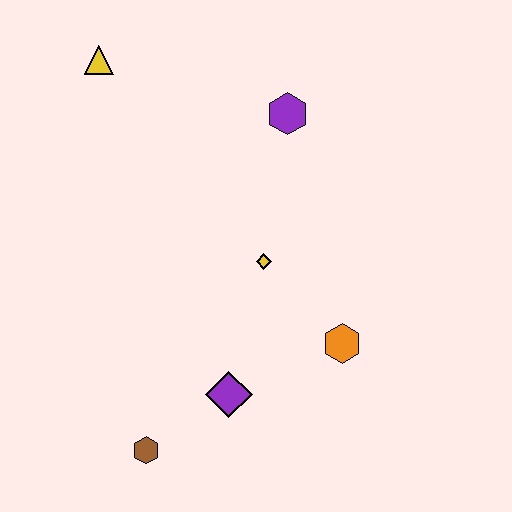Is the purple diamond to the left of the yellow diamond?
Yes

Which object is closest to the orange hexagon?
The yellow diamond is closest to the orange hexagon.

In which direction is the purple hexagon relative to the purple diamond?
The purple hexagon is above the purple diamond.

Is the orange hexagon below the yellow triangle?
Yes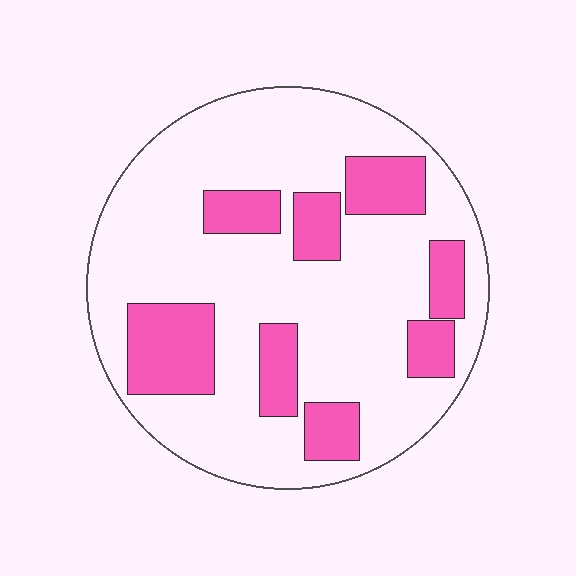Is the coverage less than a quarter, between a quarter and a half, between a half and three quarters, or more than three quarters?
Between a quarter and a half.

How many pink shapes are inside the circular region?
8.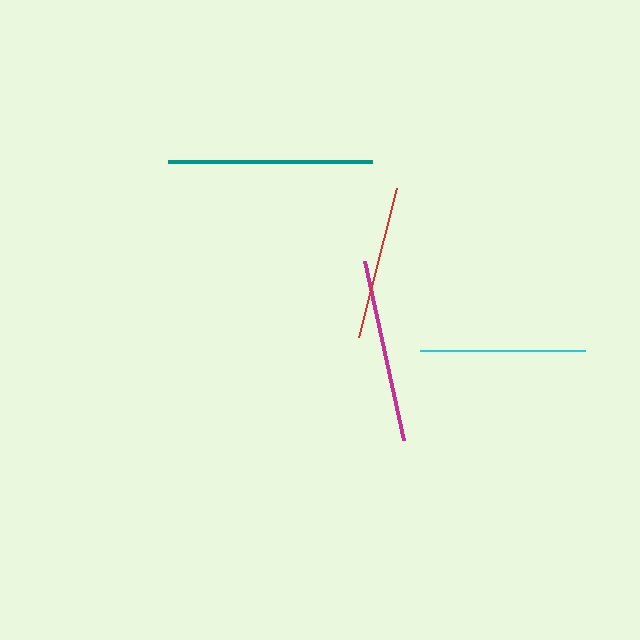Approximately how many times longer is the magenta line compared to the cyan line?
The magenta line is approximately 1.1 times the length of the cyan line.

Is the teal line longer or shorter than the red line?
The teal line is longer than the red line.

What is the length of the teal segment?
The teal segment is approximately 204 pixels long.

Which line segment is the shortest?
The red line is the shortest at approximately 153 pixels.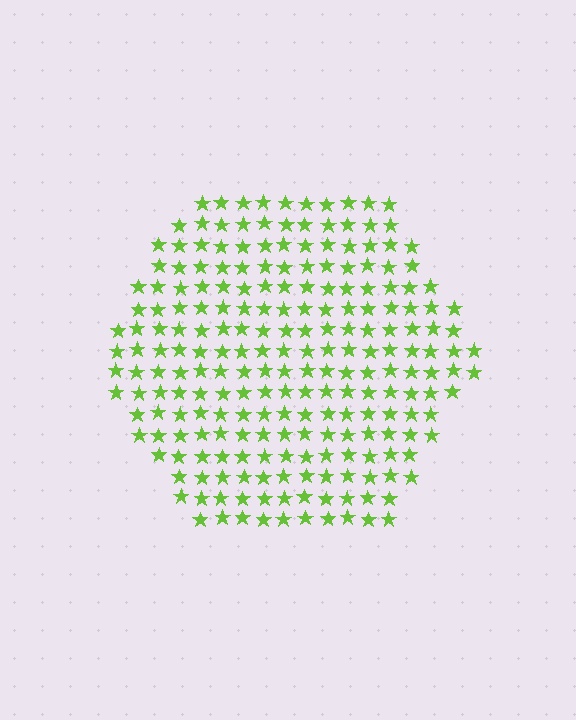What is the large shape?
The large shape is a hexagon.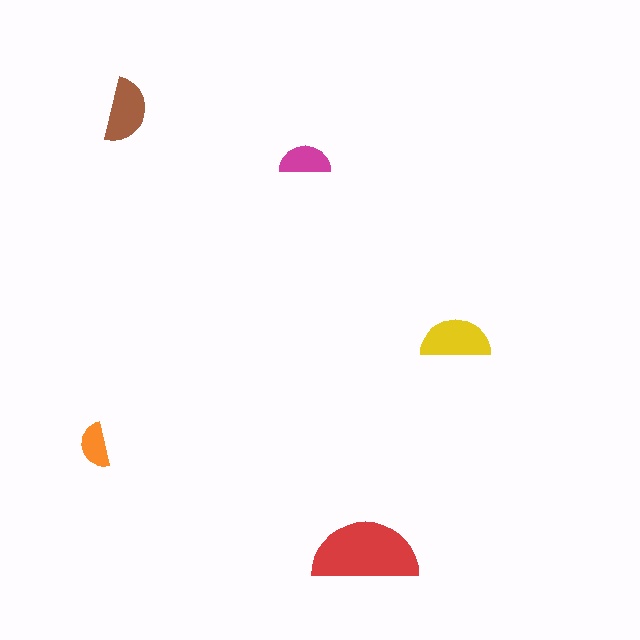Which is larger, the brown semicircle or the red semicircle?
The red one.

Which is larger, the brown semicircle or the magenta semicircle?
The brown one.